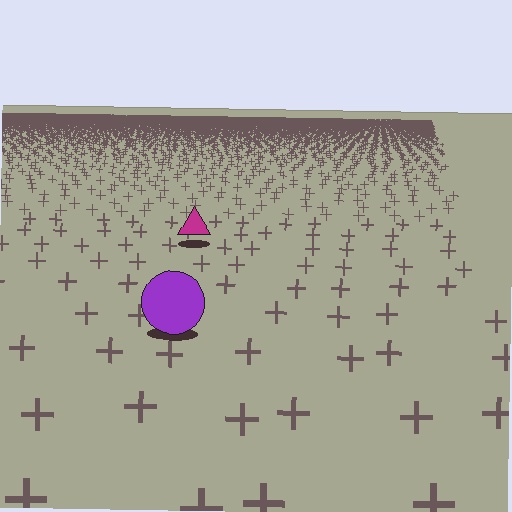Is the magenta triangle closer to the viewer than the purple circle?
No. The purple circle is closer — you can tell from the texture gradient: the ground texture is coarser near it.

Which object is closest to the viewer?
The purple circle is closest. The texture marks near it are larger and more spread out.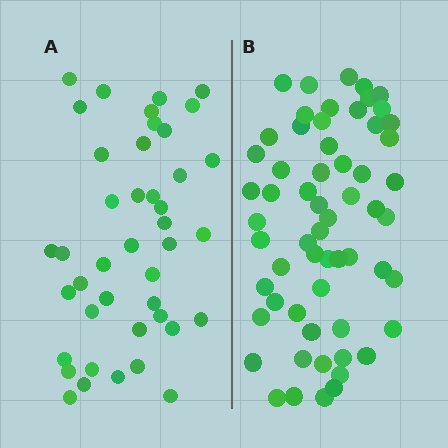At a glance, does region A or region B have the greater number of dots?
Region B (the right region) has more dots.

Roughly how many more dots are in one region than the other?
Region B has approximately 20 more dots than region A.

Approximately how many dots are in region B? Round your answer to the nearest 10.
About 60 dots.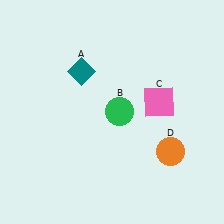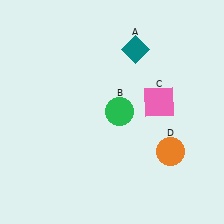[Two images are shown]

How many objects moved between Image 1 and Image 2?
1 object moved between the two images.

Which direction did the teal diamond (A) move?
The teal diamond (A) moved right.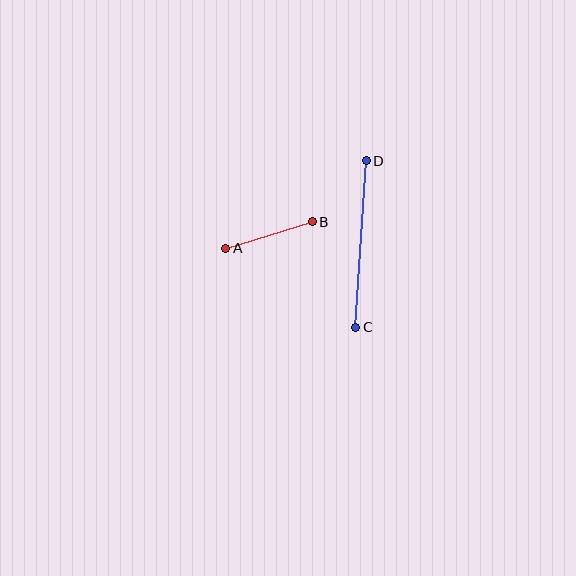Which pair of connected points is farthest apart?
Points C and D are farthest apart.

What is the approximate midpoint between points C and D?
The midpoint is at approximately (361, 244) pixels.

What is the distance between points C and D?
The distance is approximately 167 pixels.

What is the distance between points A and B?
The distance is approximately 91 pixels.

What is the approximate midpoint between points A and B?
The midpoint is at approximately (269, 235) pixels.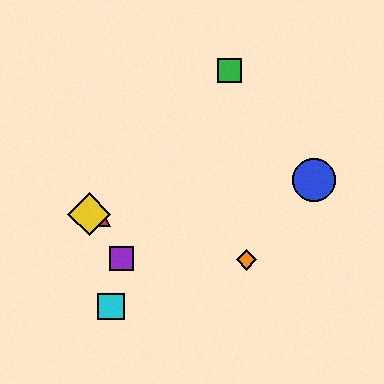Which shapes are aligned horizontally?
The red triangle, the yellow diamond are aligned horizontally.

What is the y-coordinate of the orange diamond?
The orange diamond is at y≈260.